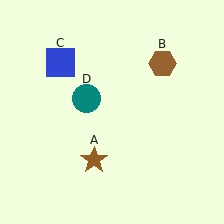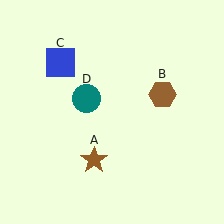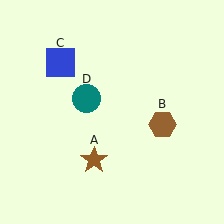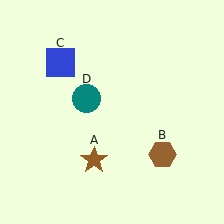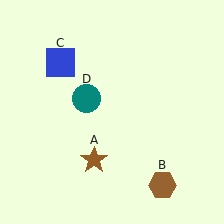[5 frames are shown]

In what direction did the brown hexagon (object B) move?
The brown hexagon (object B) moved down.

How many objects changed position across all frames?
1 object changed position: brown hexagon (object B).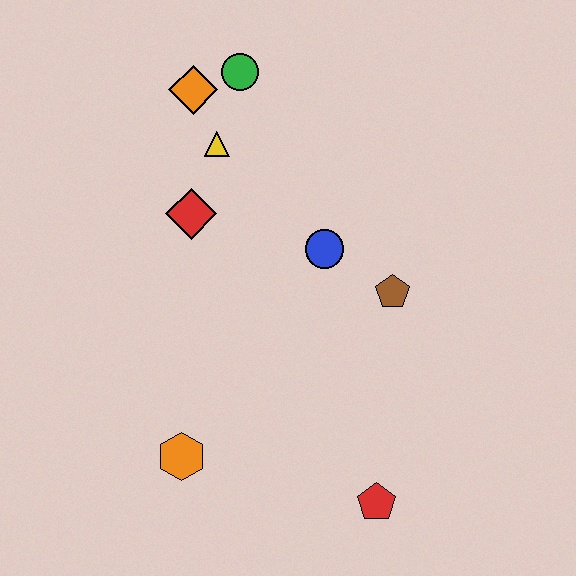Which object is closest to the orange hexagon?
The red pentagon is closest to the orange hexagon.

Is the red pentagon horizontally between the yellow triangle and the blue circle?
No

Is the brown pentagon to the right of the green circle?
Yes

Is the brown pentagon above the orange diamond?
No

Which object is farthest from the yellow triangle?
The red pentagon is farthest from the yellow triangle.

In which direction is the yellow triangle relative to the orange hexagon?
The yellow triangle is above the orange hexagon.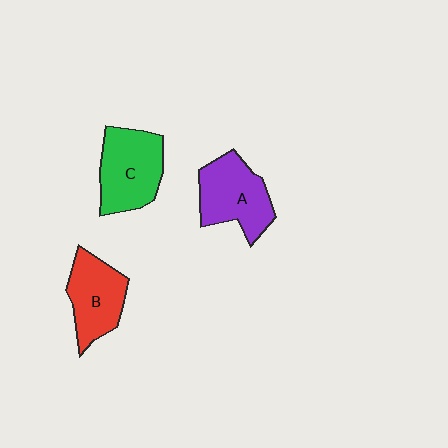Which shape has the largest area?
Shape C (green).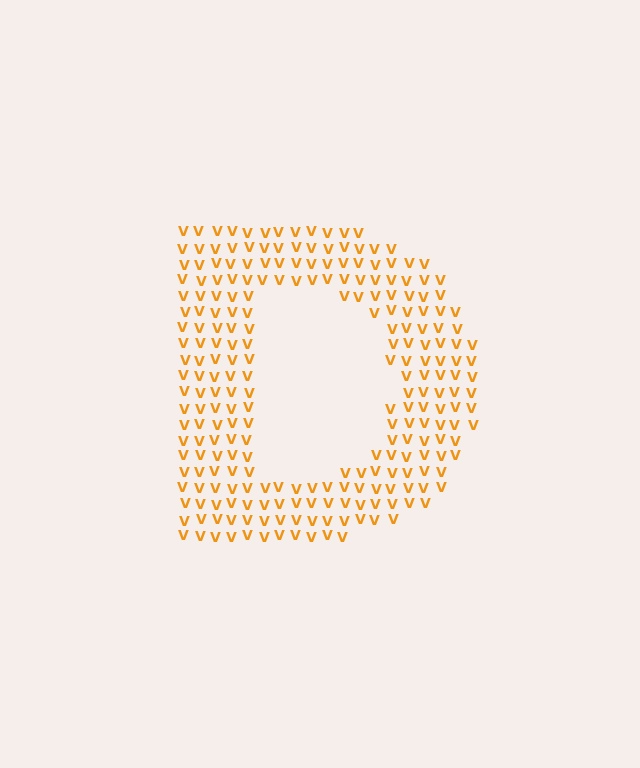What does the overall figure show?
The overall figure shows the letter D.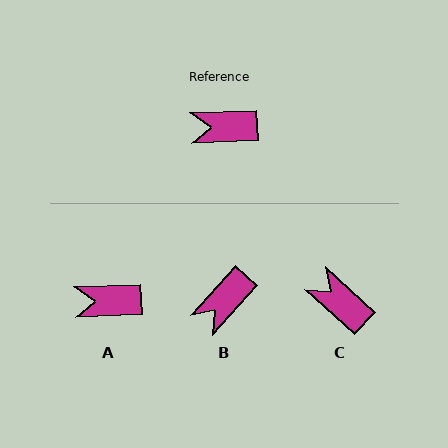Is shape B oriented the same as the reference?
No, it is off by about 45 degrees.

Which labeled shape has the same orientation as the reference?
A.